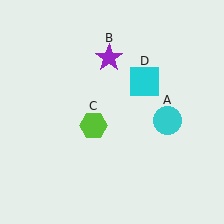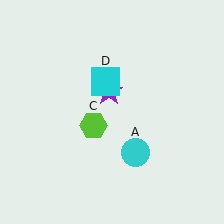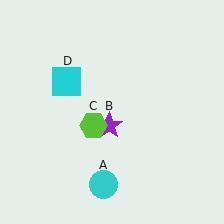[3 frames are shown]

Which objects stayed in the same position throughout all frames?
Lime hexagon (object C) remained stationary.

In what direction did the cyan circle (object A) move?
The cyan circle (object A) moved down and to the left.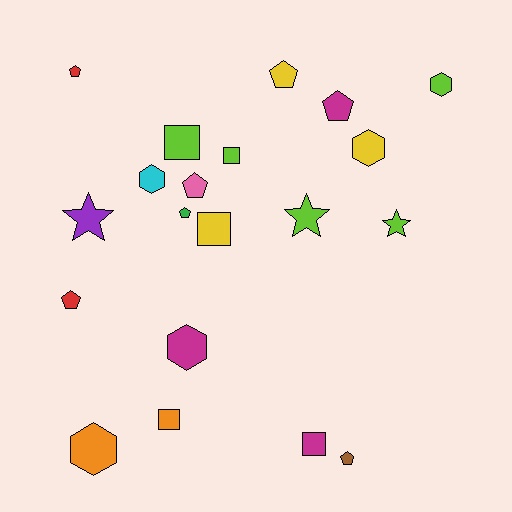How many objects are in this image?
There are 20 objects.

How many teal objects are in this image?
There are no teal objects.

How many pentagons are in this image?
There are 7 pentagons.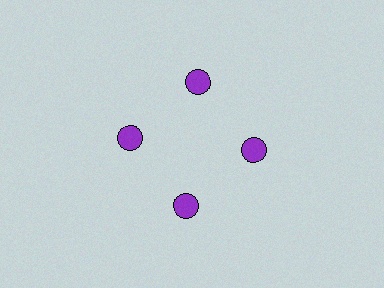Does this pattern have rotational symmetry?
Yes, this pattern has 4-fold rotational symmetry. It looks the same after rotating 90 degrees around the center.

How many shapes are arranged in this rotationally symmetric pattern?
There are 8 shapes, arranged in 4 groups of 2.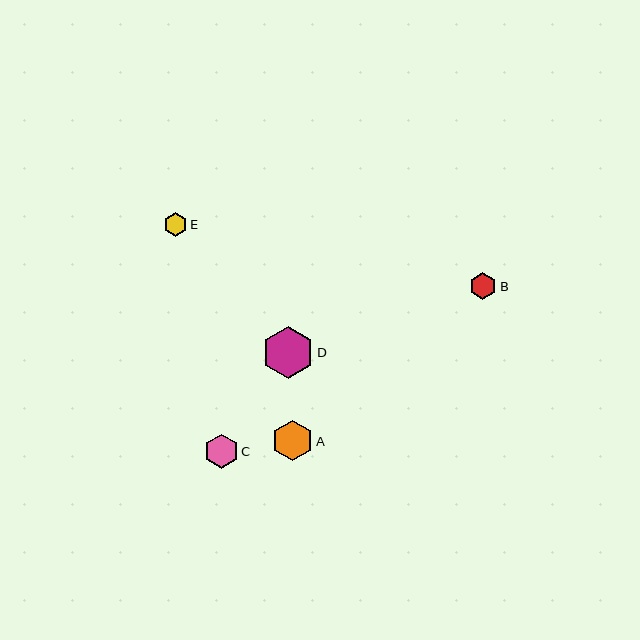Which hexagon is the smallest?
Hexagon E is the smallest with a size of approximately 24 pixels.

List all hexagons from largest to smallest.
From largest to smallest: D, A, C, B, E.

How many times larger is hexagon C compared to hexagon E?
Hexagon C is approximately 1.4 times the size of hexagon E.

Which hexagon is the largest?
Hexagon D is the largest with a size of approximately 52 pixels.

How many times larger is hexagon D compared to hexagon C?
Hexagon D is approximately 1.5 times the size of hexagon C.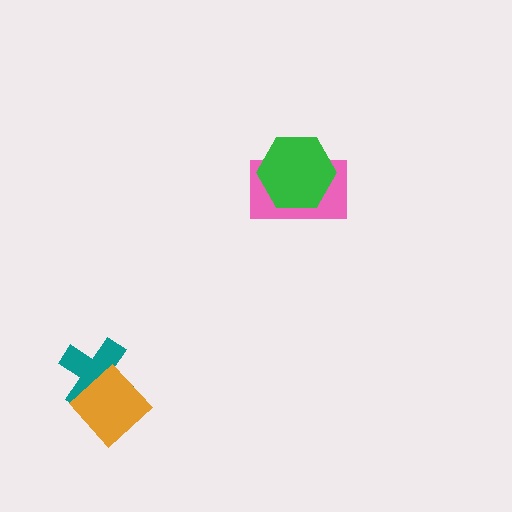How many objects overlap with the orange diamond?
1 object overlaps with the orange diamond.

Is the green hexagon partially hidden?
No, no other shape covers it.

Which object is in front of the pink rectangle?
The green hexagon is in front of the pink rectangle.